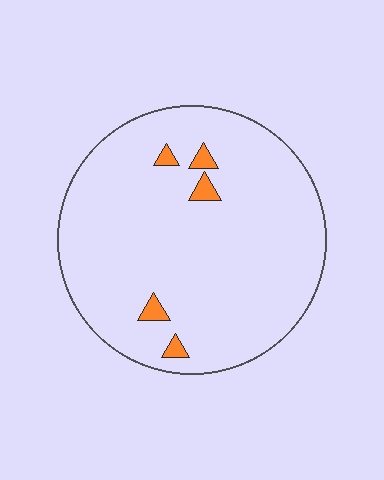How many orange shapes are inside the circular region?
5.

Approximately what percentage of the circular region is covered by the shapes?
Approximately 5%.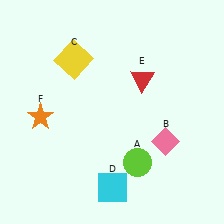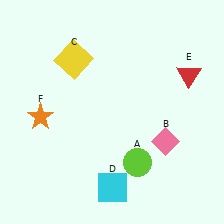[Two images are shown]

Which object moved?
The red triangle (E) moved right.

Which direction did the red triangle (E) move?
The red triangle (E) moved right.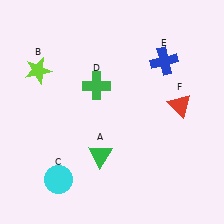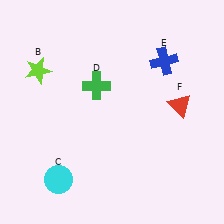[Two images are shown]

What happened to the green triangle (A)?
The green triangle (A) was removed in Image 2. It was in the bottom-left area of Image 1.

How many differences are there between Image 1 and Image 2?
There is 1 difference between the two images.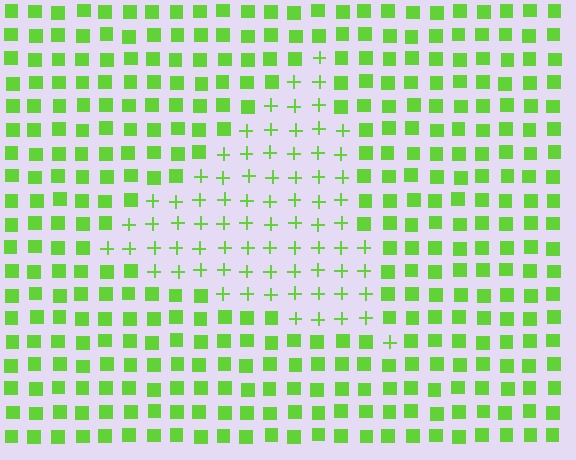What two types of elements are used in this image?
The image uses plus signs inside the triangle region and squares outside it.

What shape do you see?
I see a triangle.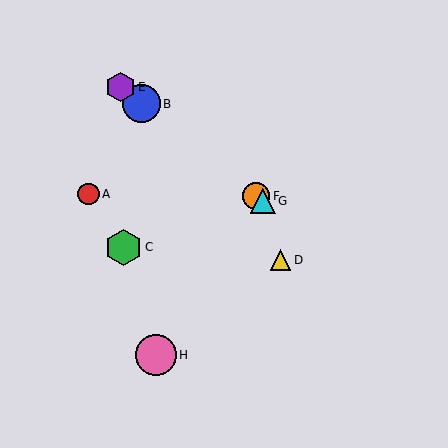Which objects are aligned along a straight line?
Objects B, E, F, G are aligned along a straight line.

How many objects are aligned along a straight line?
4 objects (B, E, F, G) are aligned along a straight line.